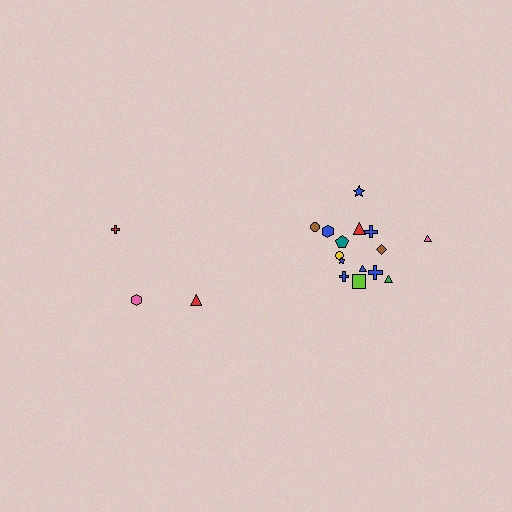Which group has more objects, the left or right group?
The right group.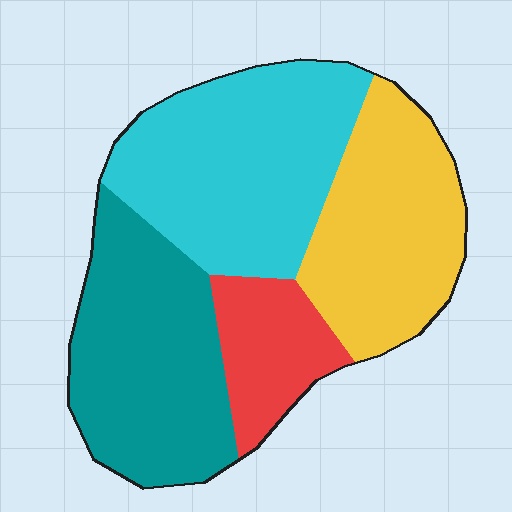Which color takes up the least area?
Red, at roughly 10%.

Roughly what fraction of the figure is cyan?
Cyan covers about 30% of the figure.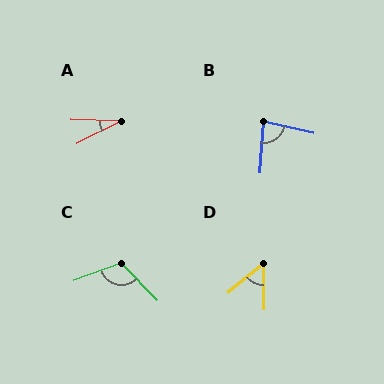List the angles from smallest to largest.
A (29°), D (50°), B (81°), C (114°).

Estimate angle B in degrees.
Approximately 81 degrees.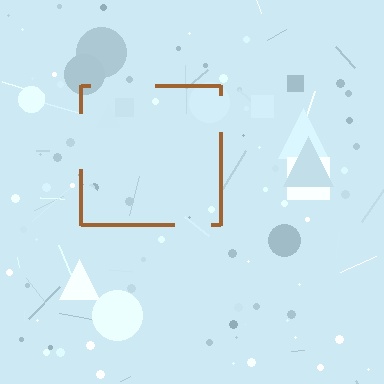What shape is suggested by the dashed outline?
The dashed outline suggests a square.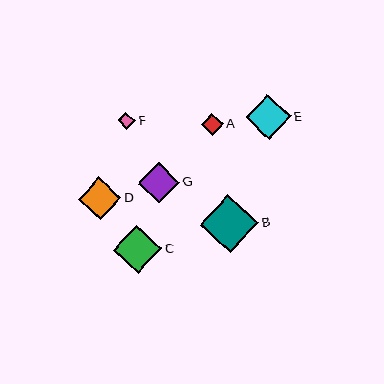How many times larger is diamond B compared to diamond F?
Diamond B is approximately 3.4 times the size of diamond F.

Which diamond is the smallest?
Diamond F is the smallest with a size of approximately 17 pixels.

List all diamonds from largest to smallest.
From largest to smallest: B, C, E, D, G, A, F.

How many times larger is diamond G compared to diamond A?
Diamond G is approximately 1.9 times the size of diamond A.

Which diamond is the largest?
Diamond B is the largest with a size of approximately 58 pixels.